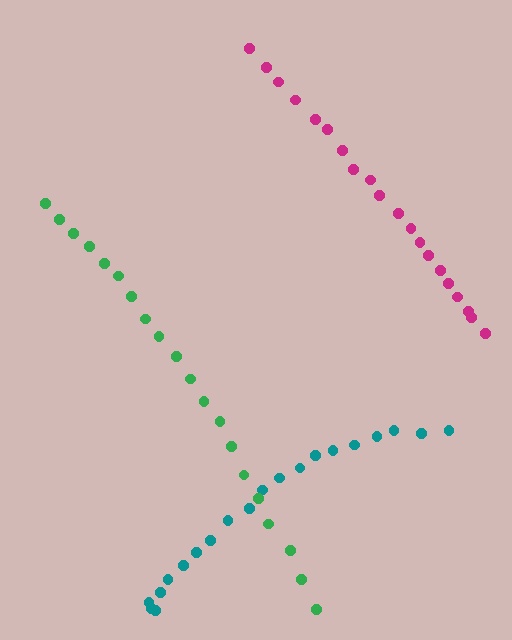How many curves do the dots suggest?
There are 3 distinct paths.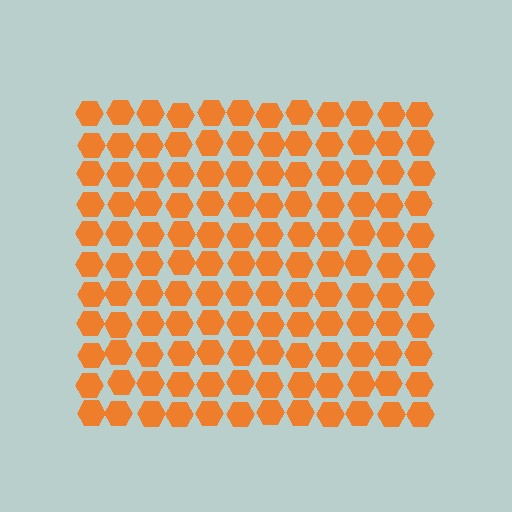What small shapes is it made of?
It is made of small hexagons.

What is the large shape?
The large shape is a square.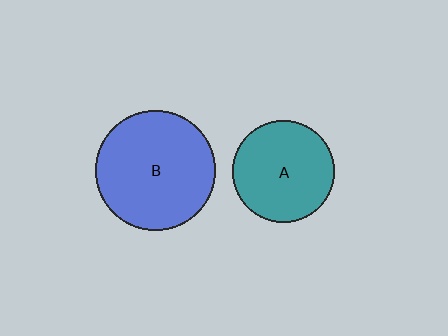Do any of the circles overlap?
No, none of the circles overlap.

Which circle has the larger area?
Circle B (blue).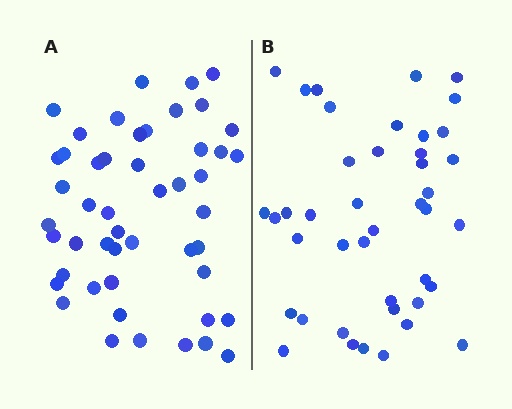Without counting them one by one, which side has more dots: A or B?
Region A (the left region) has more dots.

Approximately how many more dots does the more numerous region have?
Region A has roughly 8 or so more dots than region B.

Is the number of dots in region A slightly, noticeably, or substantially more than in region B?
Region A has only slightly more — the two regions are fairly close. The ratio is roughly 1.2 to 1.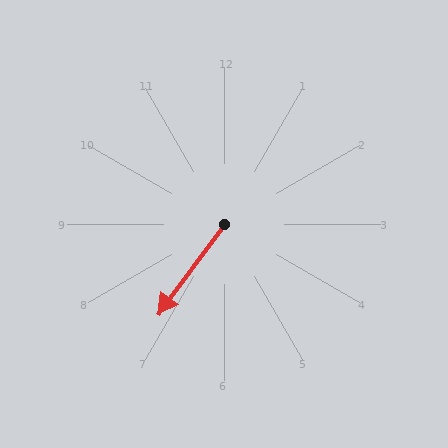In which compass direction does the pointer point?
Southwest.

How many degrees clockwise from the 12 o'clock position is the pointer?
Approximately 216 degrees.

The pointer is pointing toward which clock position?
Roughly 7 o'clock.